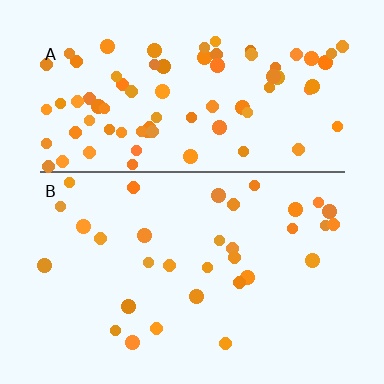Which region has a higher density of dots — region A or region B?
A (the top).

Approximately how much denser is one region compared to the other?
Approximately 2.6× — region A over region B.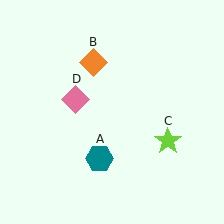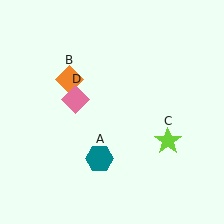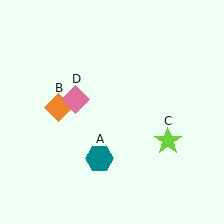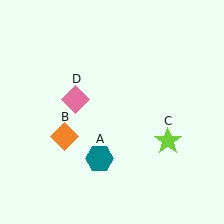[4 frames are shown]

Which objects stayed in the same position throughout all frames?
Teal hexagon (object A) and lime star (object C) and pink diamond (object D) remained stationary.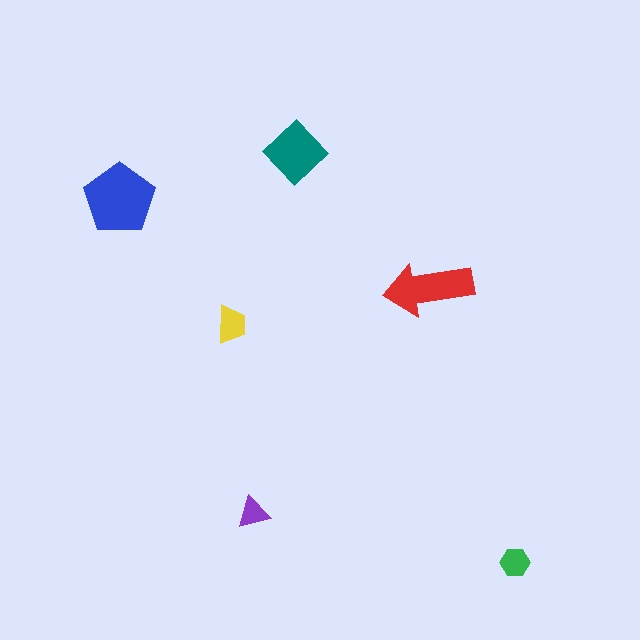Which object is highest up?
The teal diamond is topmost.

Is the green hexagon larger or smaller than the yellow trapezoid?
Smaller.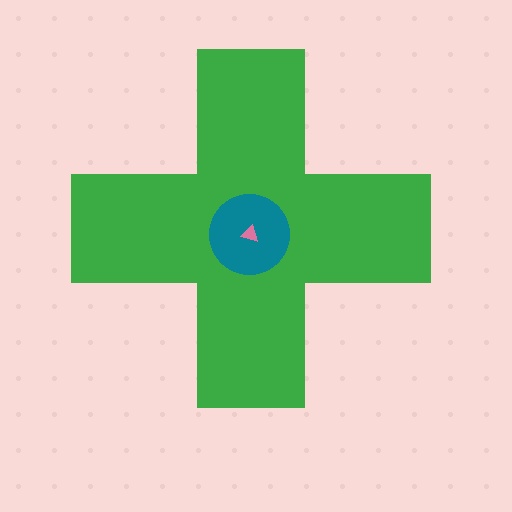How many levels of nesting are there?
3.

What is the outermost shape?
The green cross.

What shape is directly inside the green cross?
The teal circle.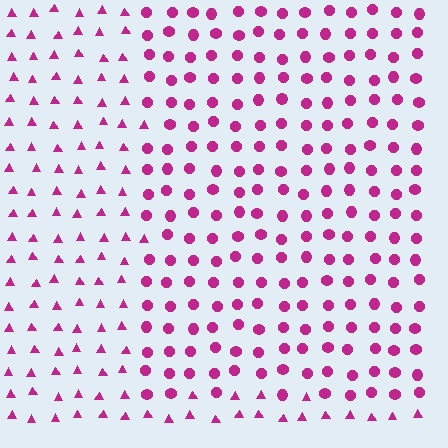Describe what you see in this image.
The image is filled with small magenta elements arranged in a uniform grid. A rectangle-shaped region contains circles, while the surrounding area contains triangles. The boundary is defined purely by the change in element shape.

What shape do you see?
I see a rectangle.